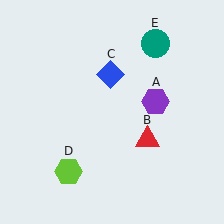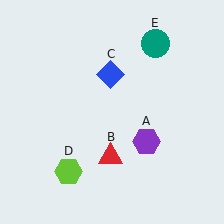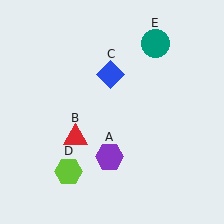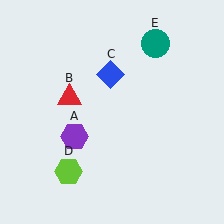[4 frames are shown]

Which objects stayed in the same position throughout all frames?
Blue diamond (object C) and lime hexagon (object D) and teal circle (object E) remained stationary.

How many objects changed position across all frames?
2 objects changed position: purple hexagon (object A), red triangle (object B).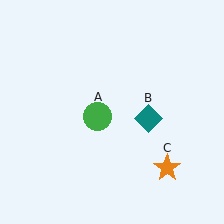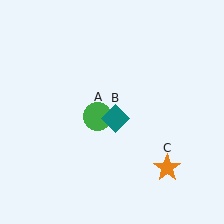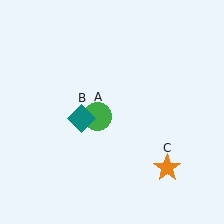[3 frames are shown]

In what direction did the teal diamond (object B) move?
The teal diamond (object B) moved left.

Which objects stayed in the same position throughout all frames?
Green circle (object A) and orange star (object C) remained stationary.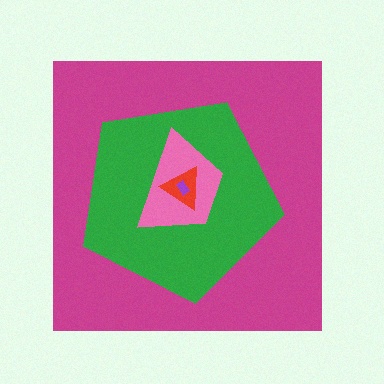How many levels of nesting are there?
5.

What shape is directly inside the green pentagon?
The pink trapezoid.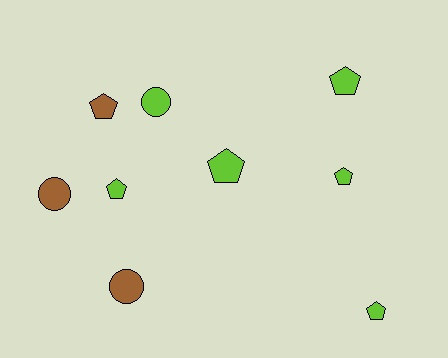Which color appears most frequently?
Lime, with 6 objects.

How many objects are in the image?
There are 9 objects.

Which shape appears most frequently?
Pentagon, with 6 objects.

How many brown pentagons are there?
There is 1 brown pentagon.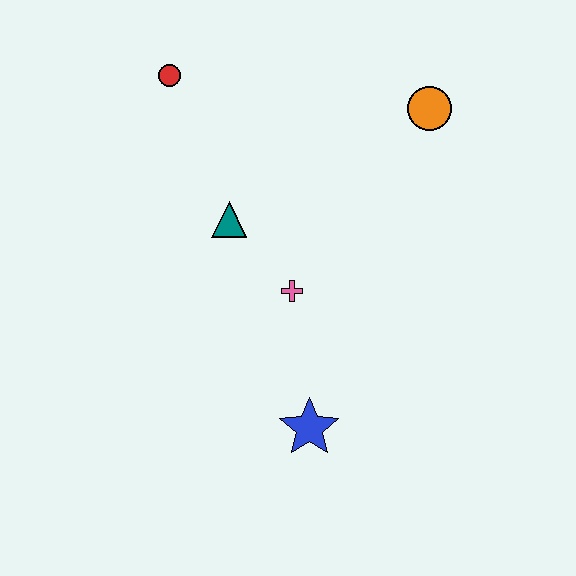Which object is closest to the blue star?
The pink cross is closest to the blue star.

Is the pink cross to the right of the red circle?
Yes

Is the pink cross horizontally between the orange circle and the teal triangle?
Yes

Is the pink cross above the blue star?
Yes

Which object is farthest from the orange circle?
The blue star is farthest from the orange circle.